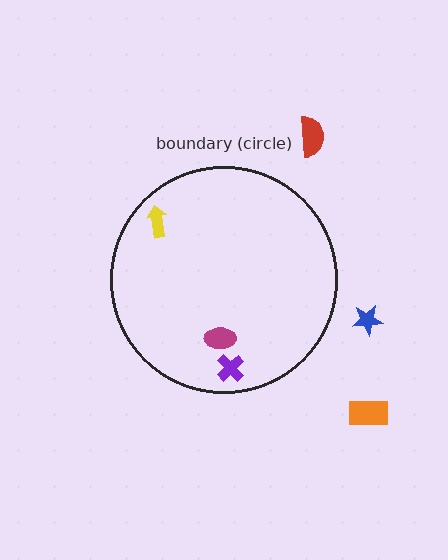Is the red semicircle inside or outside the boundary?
Outside.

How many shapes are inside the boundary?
3 inside, 3 outside.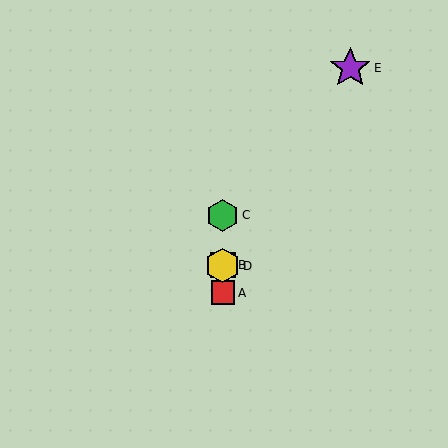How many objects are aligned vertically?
4 objects (A, B, C, D) are aligned vertically.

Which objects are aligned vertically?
Objects A, B, C, D are aligned vertically.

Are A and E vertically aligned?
No, A is at x≈223 and E is at x≈350.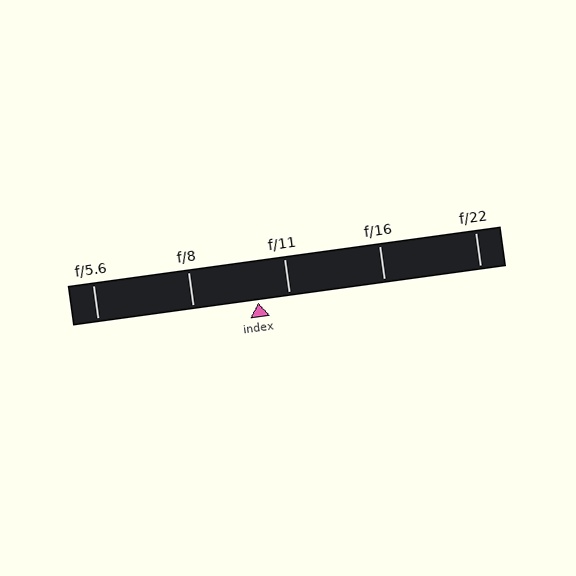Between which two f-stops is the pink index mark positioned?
The index mark is between f/8 and f/11.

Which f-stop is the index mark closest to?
The index mark is closest to f/11.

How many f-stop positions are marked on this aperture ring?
There are 5 f-stop positions marked.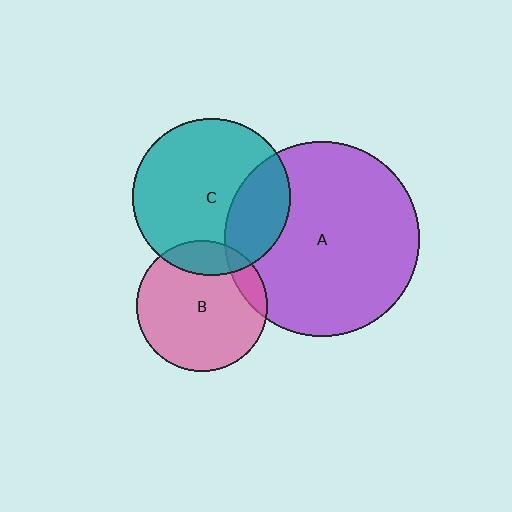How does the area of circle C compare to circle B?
Approximately 1.4 times.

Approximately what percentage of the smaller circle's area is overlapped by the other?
Approximately 15%.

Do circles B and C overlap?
Yes.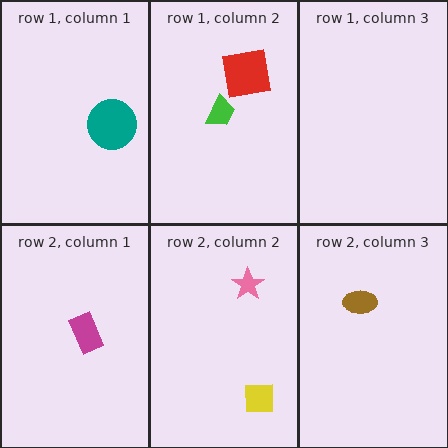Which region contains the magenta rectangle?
The row 2, column 1 region.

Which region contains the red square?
The row 1, column 2 region.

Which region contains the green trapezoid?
The row 1, column 2 region.